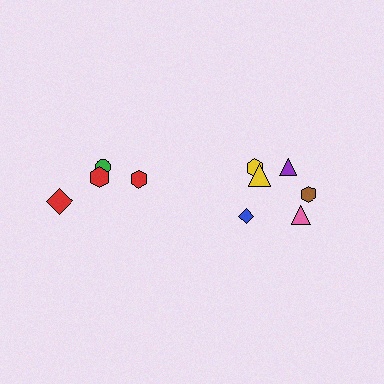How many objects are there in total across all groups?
There are 10 objects.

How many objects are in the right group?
There are 6 objects.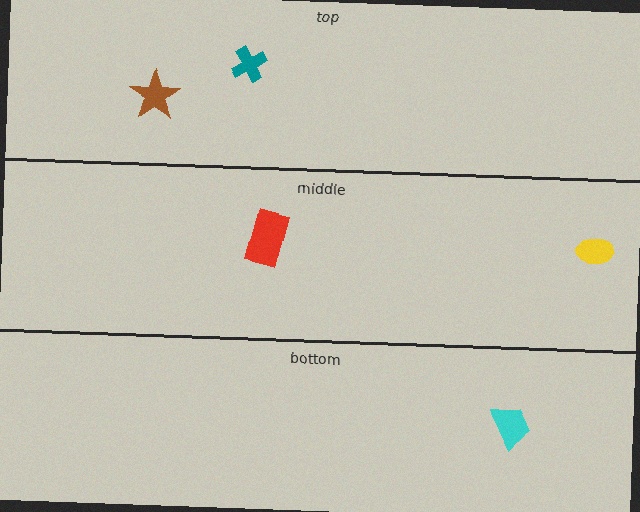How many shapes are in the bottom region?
1.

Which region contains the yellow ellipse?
The middle region.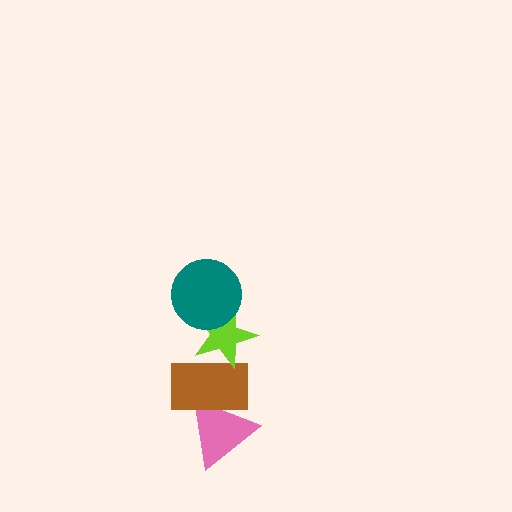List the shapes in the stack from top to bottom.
From top to bottom: the teal circle, the lime star, the brown rectangle, the pink triangle.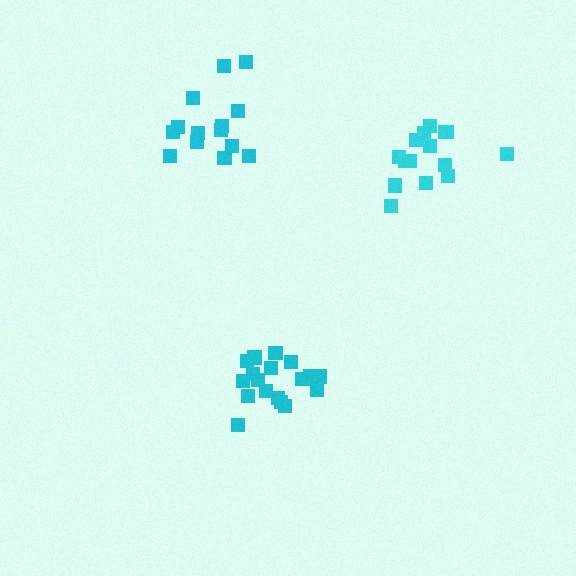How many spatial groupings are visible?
There are 3 spatial groupings.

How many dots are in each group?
Group 1: 19 dots, Group 2: 15 dots, Group 3: 14 dots (48 total).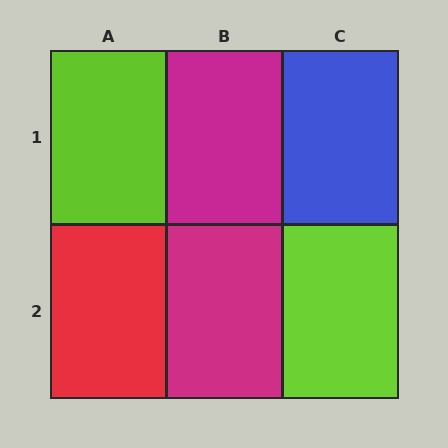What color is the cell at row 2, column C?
Lime.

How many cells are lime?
2 cells are lime.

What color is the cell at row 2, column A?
Red.